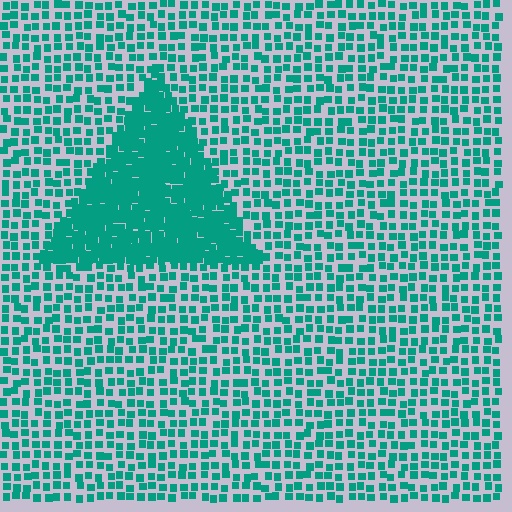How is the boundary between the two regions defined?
The boundary is defined by a change in element density (approximately 2.5x ratio). All elements are the same color, size, and shape.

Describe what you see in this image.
The image contains small teal elements arranged at two different densities. A triangle-shaped region is visible where the elements are more densely packed than the surrounding area.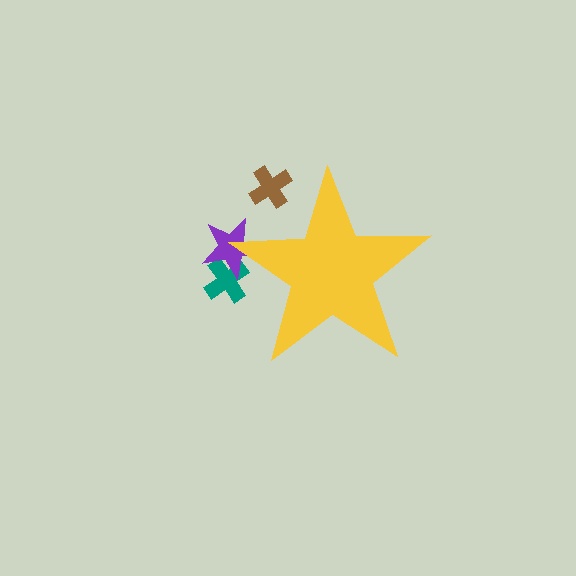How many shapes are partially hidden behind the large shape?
3 shapes are partially hidden.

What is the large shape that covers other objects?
A yellow star.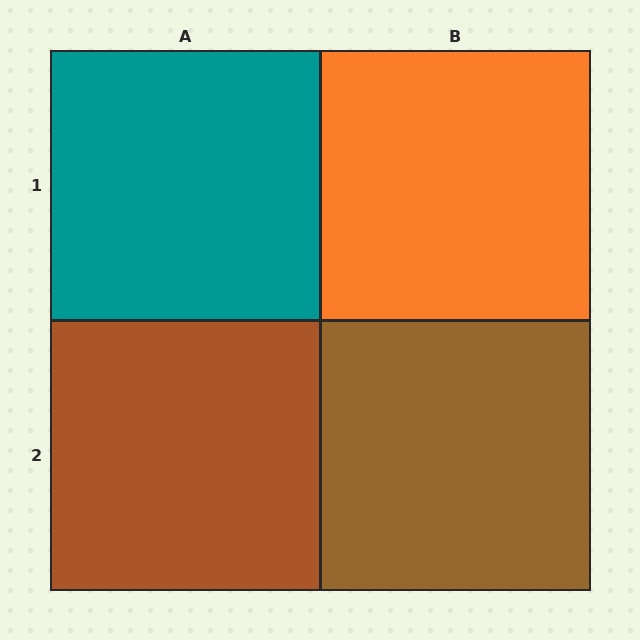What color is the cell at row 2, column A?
Brown.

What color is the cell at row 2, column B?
Brown.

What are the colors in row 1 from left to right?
Teal, orange.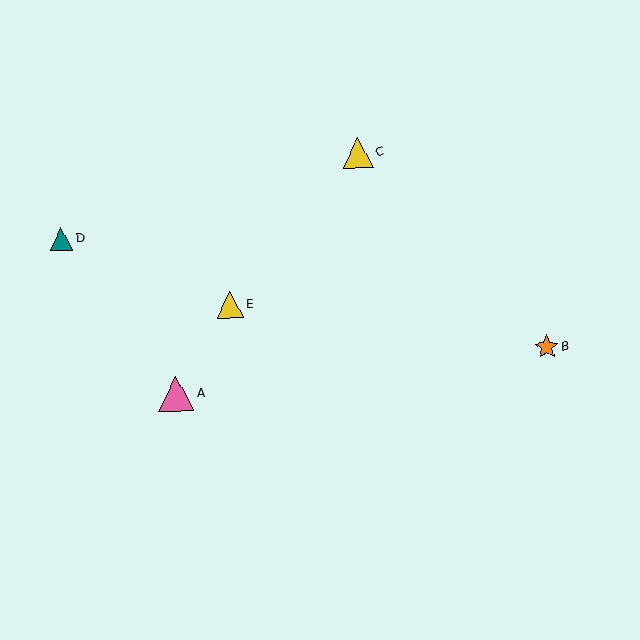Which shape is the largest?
The pink triangle (labeled A) is the largest.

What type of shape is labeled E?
Shape E is a yellow triangle.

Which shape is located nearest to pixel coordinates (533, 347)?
The orange star (labeled B) at (547, 347) is nearest to that location.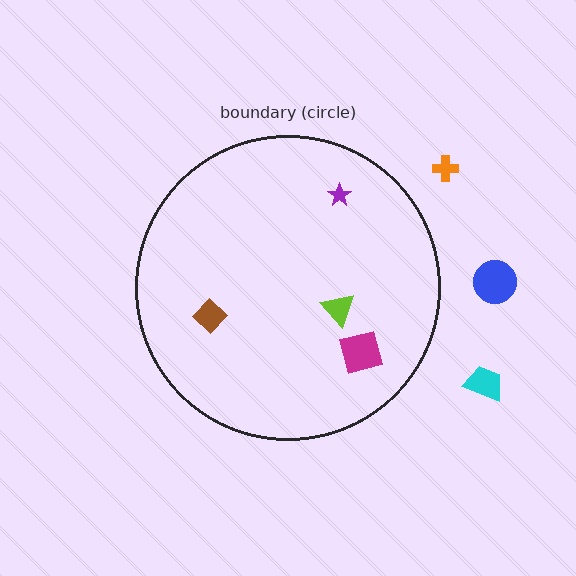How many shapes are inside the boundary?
4 inside, 3 outside.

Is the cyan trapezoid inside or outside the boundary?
Outside.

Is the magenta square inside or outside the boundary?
Inside.